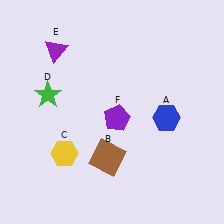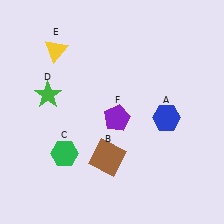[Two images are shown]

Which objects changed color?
C changed from yellow to green. E changed from purple to yellow.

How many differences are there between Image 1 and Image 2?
There are 2 differences between the two images.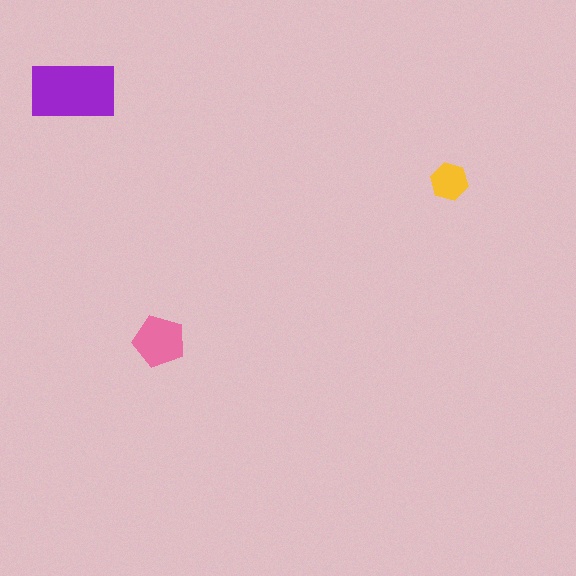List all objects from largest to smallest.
The purple rectangle, the pink pentagon, the yellow hexagon.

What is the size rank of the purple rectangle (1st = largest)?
1st.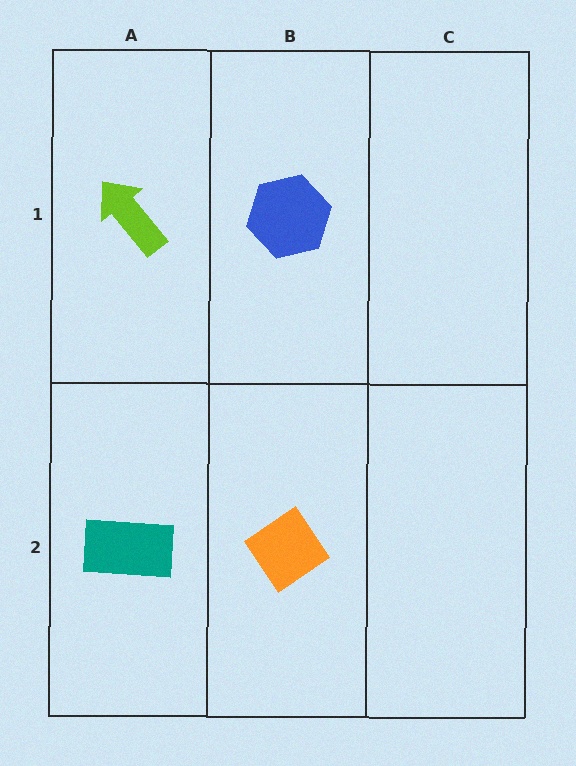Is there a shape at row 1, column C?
No, that cell is empty.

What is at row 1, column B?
A blue hexagon.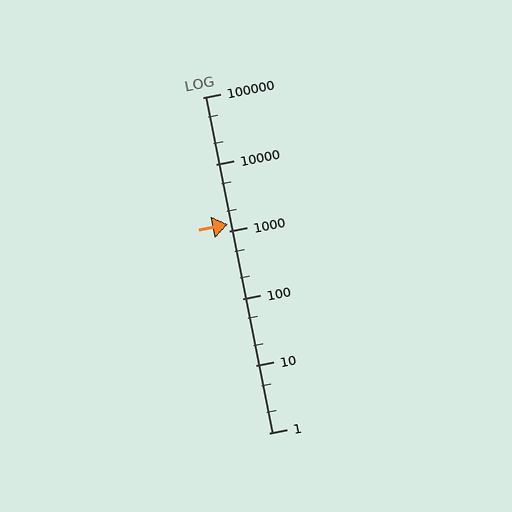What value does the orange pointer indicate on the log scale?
The pointer indicates approximately 1300.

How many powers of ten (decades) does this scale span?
The scale spans 5 decades, from 1 to 100000.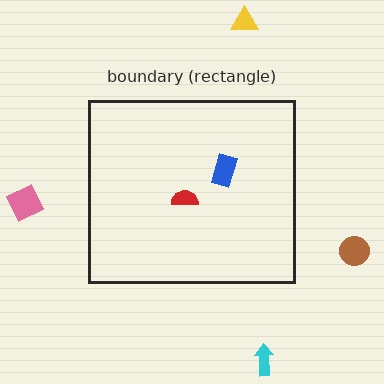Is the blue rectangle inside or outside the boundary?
Inside.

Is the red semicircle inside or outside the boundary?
Inside.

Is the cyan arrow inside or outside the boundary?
Outside.